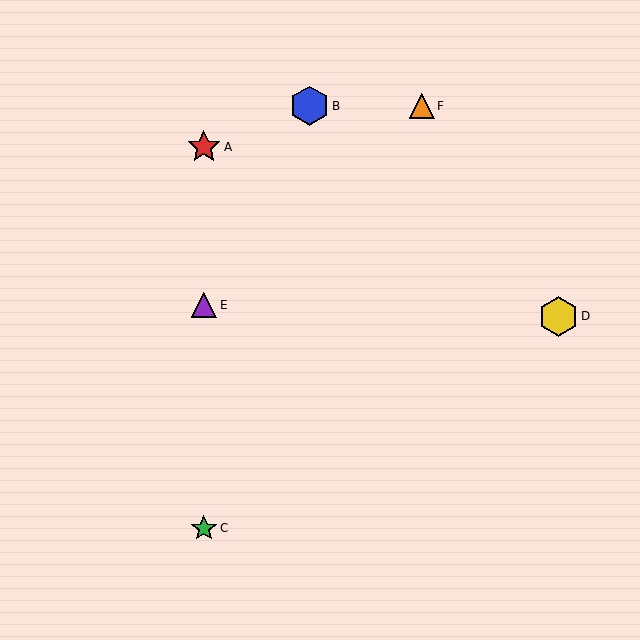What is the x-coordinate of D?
Object D is at x≈558.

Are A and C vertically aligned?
Yes, both are at x≈204.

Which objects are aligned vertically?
Objects A, C, E are aligned vertically.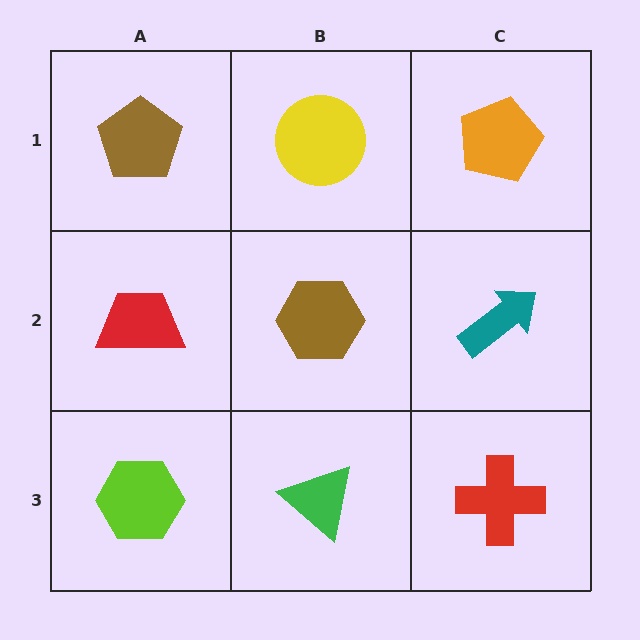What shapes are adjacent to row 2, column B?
A yellow circle (row 1, column B), a green triangle (row 3, column B), a red trapezoid (row 2, column A), a teal arrow (row 2, column C).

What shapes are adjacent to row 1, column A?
A red trapezoid (row 2, column A), a yellow circle (row 1, column B).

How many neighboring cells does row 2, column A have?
3.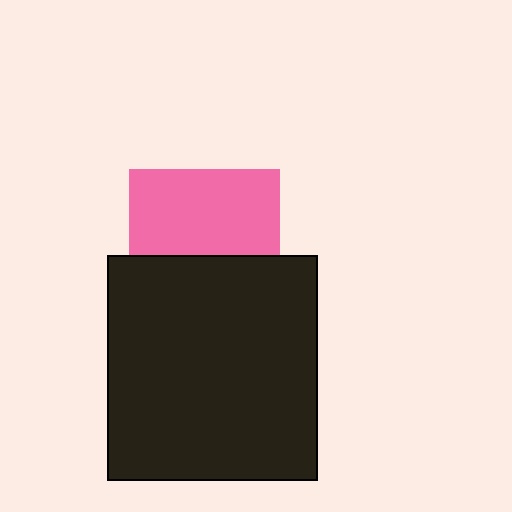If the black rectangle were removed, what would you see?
You would see the complete pink square.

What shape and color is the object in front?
The object in front is a black rectangle.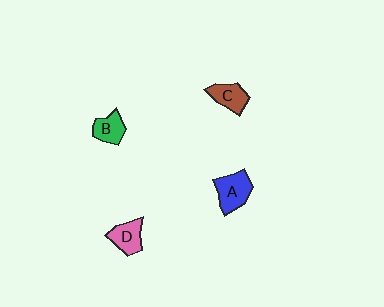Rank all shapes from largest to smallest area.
From largest to smallest: A (blue), D (pink), C (brown), B (green).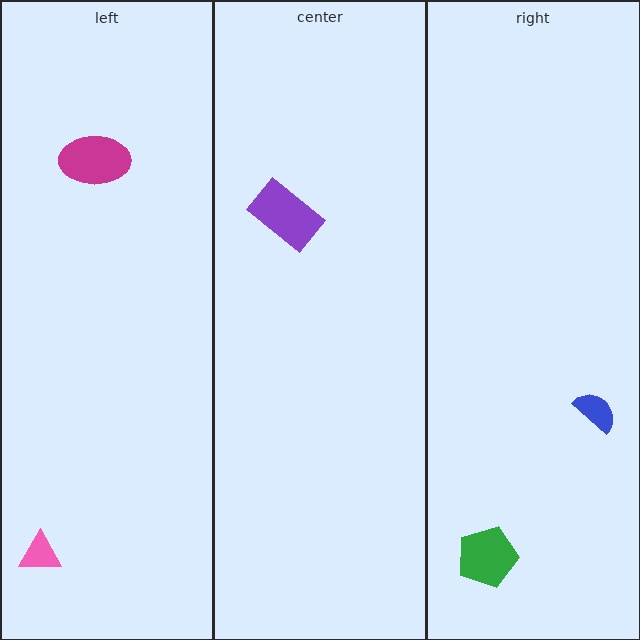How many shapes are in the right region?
2.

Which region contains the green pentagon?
The right region.